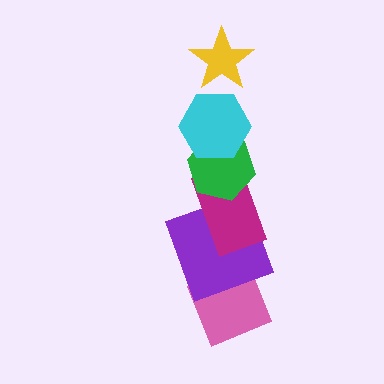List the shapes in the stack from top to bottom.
From top to bottom: the yellow star, the cyan hexagon, the green hexagon, the magenta rectangle, the purple square, the pink diamond.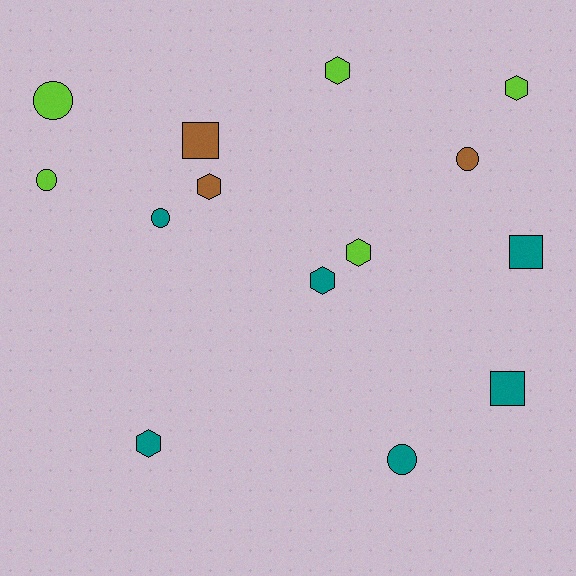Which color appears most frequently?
Teal, with 6 objects.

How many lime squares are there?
There are no lime squares.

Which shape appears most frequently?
Hexagon, with 6 objects.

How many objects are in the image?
There are 14 objects.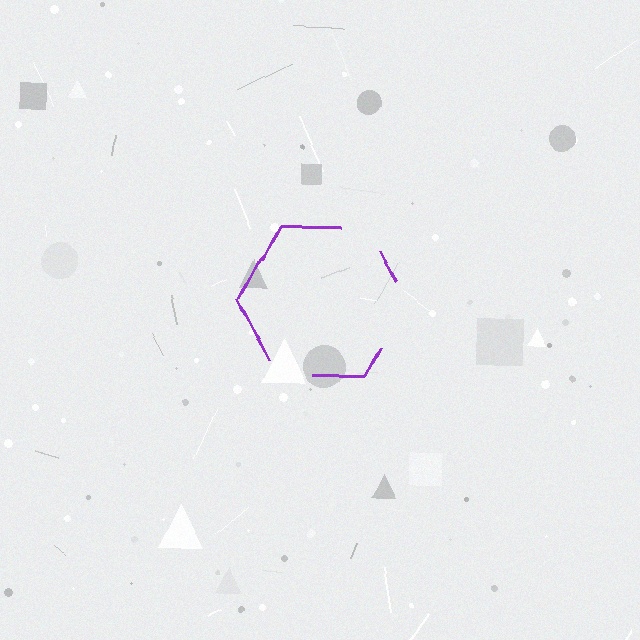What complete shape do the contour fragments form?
The contour fragments form a hexagon.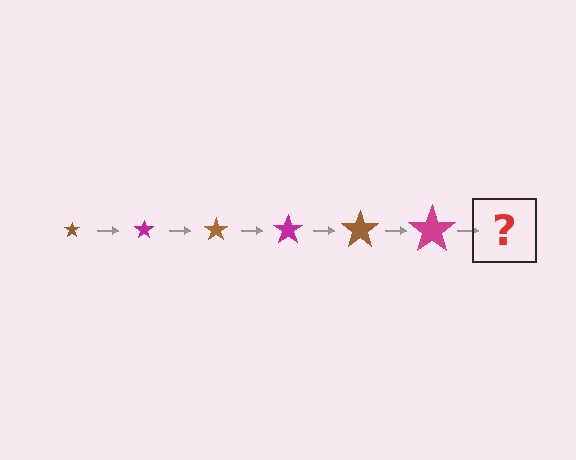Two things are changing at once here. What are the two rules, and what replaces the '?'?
The two rules are that the star grows larger each step and the color cycles through brown and magenta. The '?' should be a brown star, larger than the previous one.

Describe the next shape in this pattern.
It should be a brown star, larger than the previous one.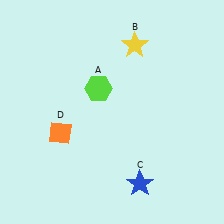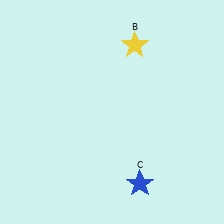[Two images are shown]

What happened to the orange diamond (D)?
The orange diamond (D) was removed in Image 2. It was in the bottom-left area of Image 1.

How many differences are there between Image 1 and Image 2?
There are 2 differences between the two images.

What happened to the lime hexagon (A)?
The lime hexagon (A) was removed in Image 2. It was in the top-left area of Image 1.